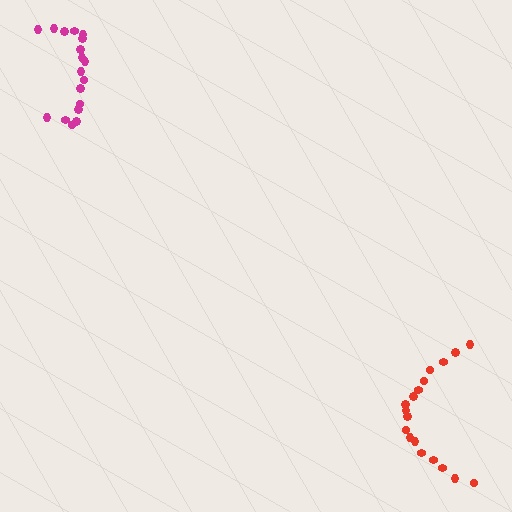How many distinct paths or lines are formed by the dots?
There are 2 distinct paths.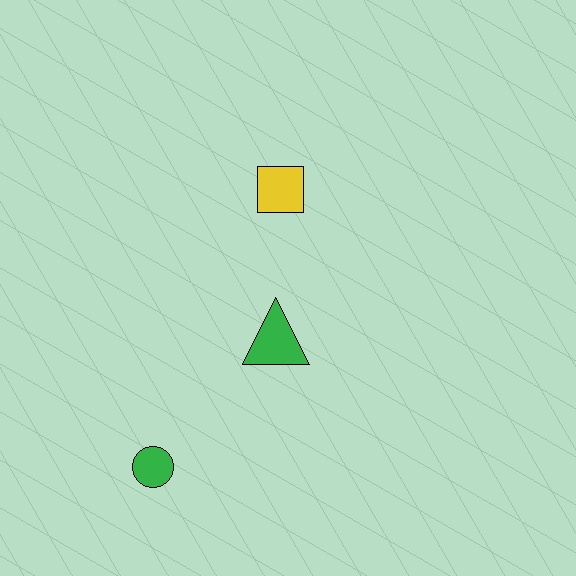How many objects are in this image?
There are 3 objects.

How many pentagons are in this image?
There are no pentagons.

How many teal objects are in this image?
There are no teal objects.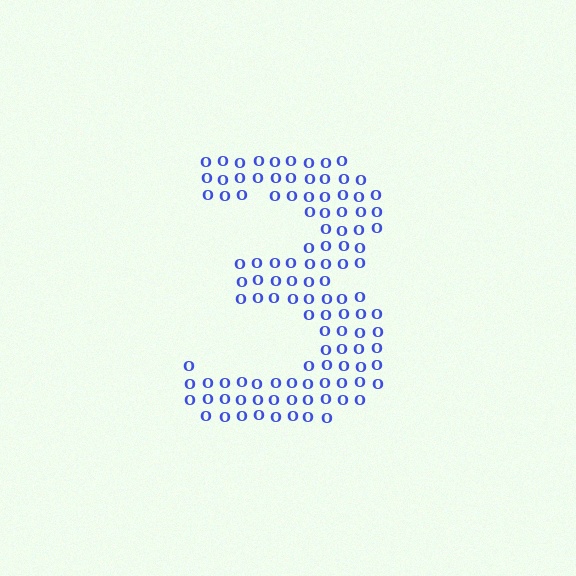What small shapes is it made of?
It is made of small letter O's.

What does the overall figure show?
The overall figure shows the digit 3.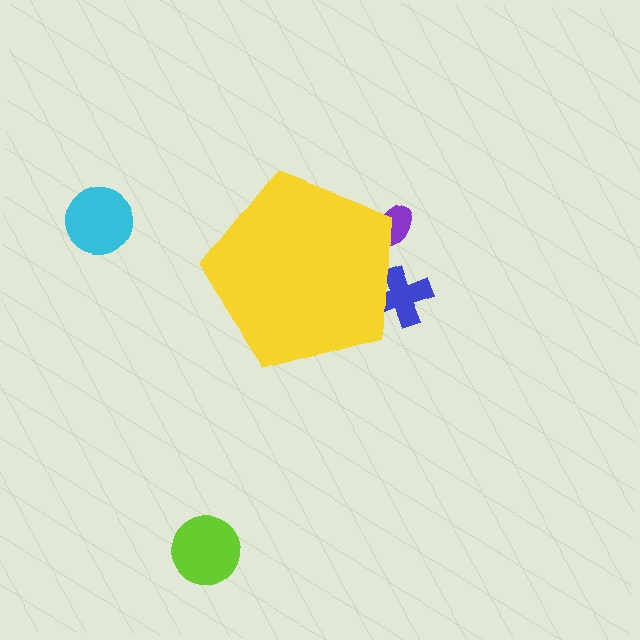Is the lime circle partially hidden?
No, the lime circle is fully visible.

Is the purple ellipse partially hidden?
Yes, the purple ellipse is partially hidden behind the yellow pentagon.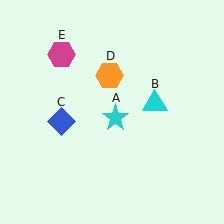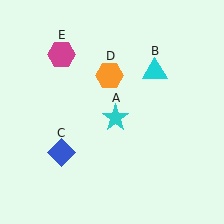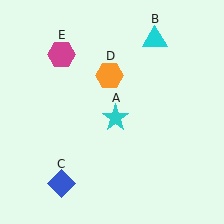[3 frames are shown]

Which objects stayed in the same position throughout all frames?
Cyan star (object A) and orange hexagon (object D) and magenta hexagon (object E) remained stationary.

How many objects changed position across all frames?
2 objects changed position: cyan triangle (object B), blue diamond (object C).